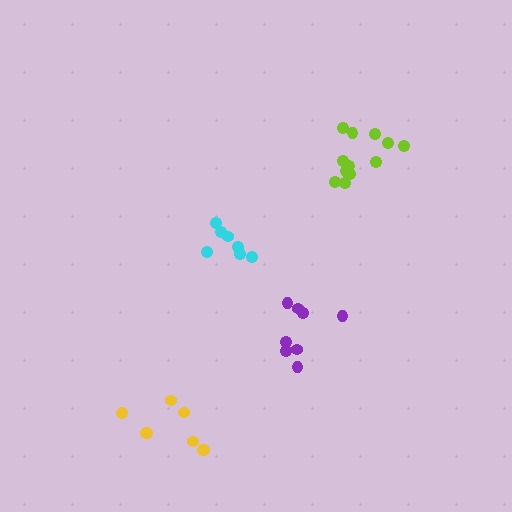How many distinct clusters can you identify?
There are 4 distinct clusters.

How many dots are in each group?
Group 1: 12 dots, Group 2: 8 dots, Group 3: 7 dots, Group 4: 8 dots (35 total).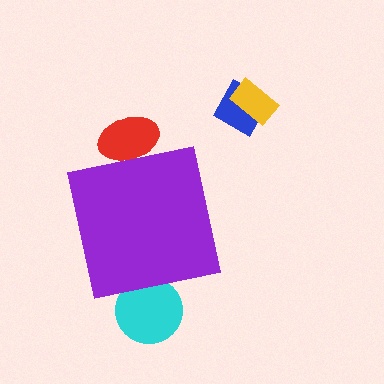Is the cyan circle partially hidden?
Yes, the cyan circle is partially hidden behind the purple square.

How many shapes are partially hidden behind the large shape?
2 shapes are partially hidden.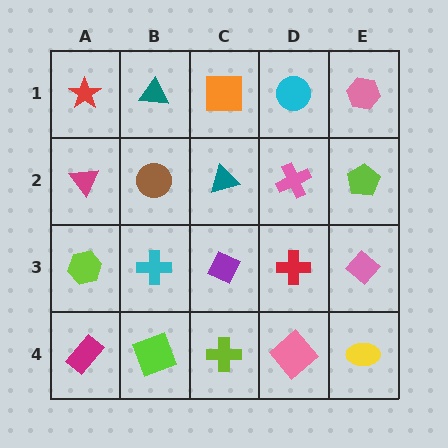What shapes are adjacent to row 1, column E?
A lime pentagon (row 2, column E), a cyan circle (row 1, column D).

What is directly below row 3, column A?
A magenta rectangle.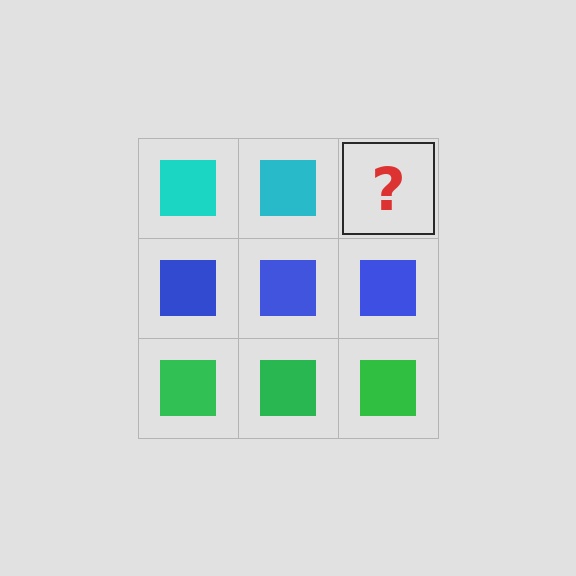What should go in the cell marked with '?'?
The missing cell should contain a cyan square.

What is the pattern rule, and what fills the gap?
The rule is that each row has a consistent color. The gap should be filled with a cyan square.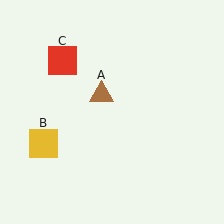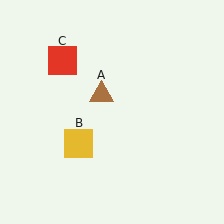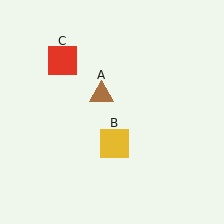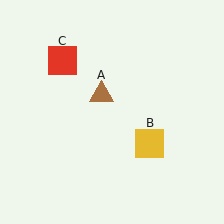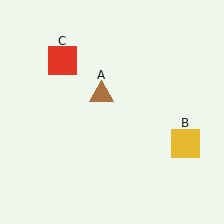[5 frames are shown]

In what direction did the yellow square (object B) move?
The yellow square (object B) moved right.